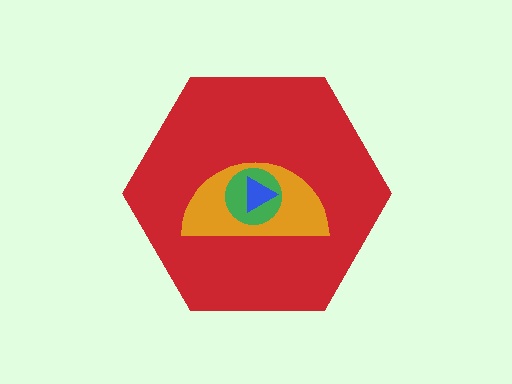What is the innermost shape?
The blue triangle.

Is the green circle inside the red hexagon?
Yes.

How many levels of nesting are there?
4.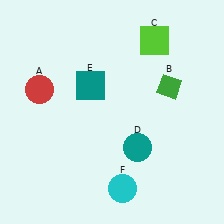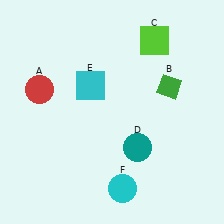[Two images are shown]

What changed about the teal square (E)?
In Image 1, E is teal. In Image 2, it changed to cyan.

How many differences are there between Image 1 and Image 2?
There is 1 difference between the two images.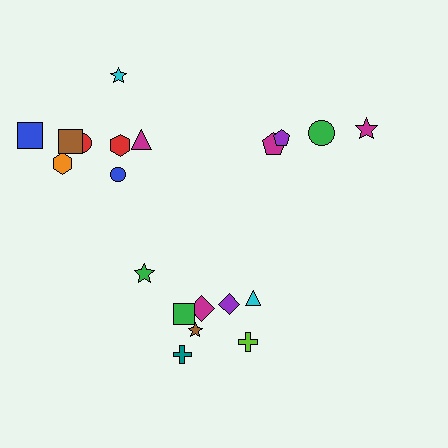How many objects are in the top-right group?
There are 4 objects.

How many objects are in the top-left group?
There are 8 objects.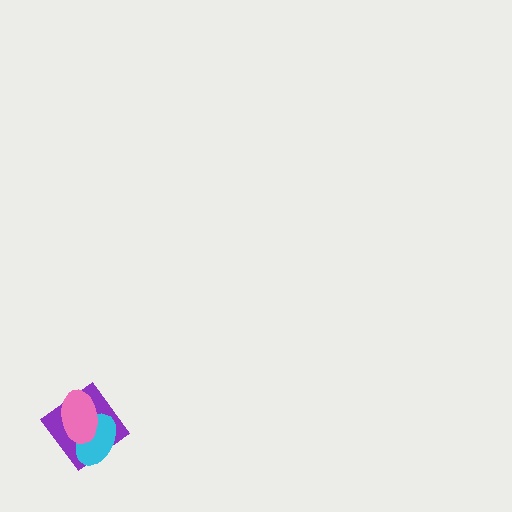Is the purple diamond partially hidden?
Yes, it is partially covered by another shape.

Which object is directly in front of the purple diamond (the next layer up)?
The cyan ellipse is directly in front of the purple diamond.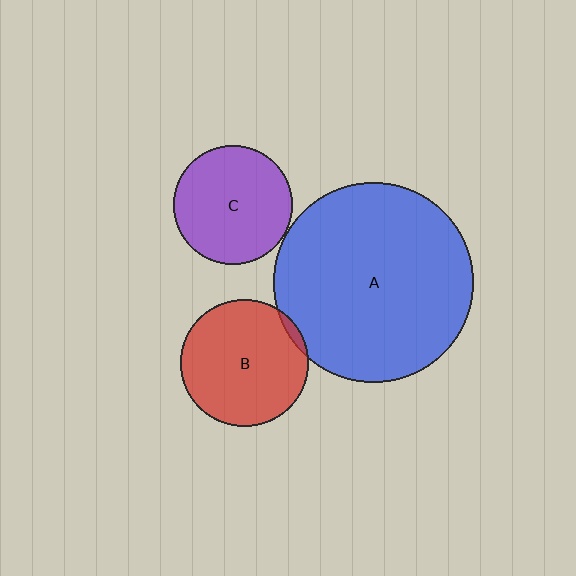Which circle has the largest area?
Circle A (blue).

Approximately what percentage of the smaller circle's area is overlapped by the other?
Approximately 5%.